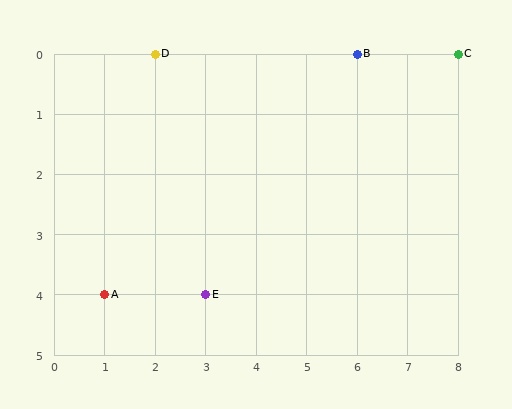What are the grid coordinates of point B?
Point B is at grid coordinates (6, 0).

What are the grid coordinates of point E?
Point E is at grid coordinates (3, 4).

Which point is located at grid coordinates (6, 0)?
Point B is at (6, 0).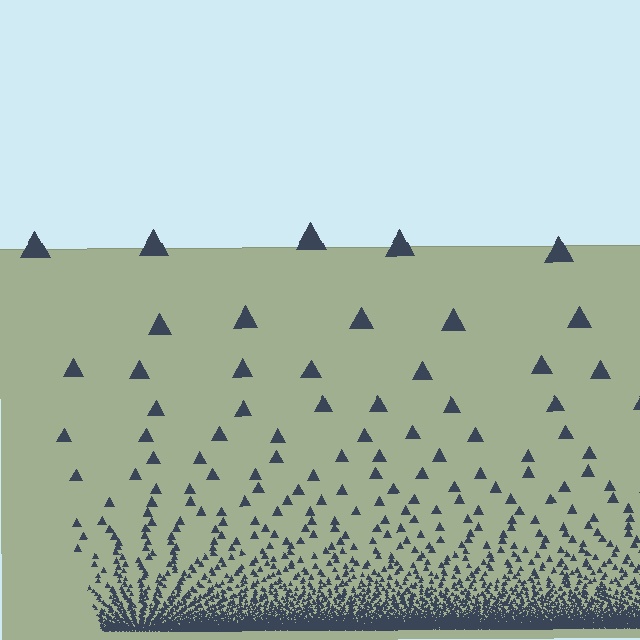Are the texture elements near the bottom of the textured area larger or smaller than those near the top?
Smaller. The gradient is inverted — elements near the bottom are smaller and denser.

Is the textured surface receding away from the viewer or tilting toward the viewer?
The surface appears to tilt toward the viewer. Texture elements get larger and sparser toward the top.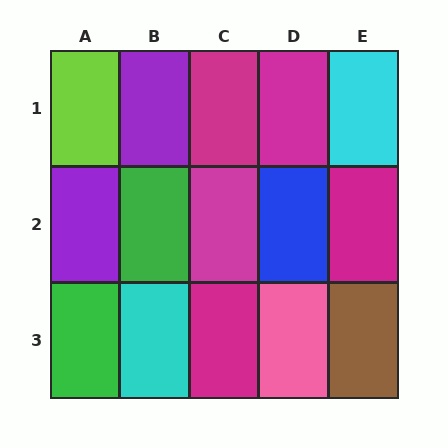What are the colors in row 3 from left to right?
Green, cyan, magenta, pink, brown.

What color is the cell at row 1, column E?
Cyan.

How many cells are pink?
1 cell is pink.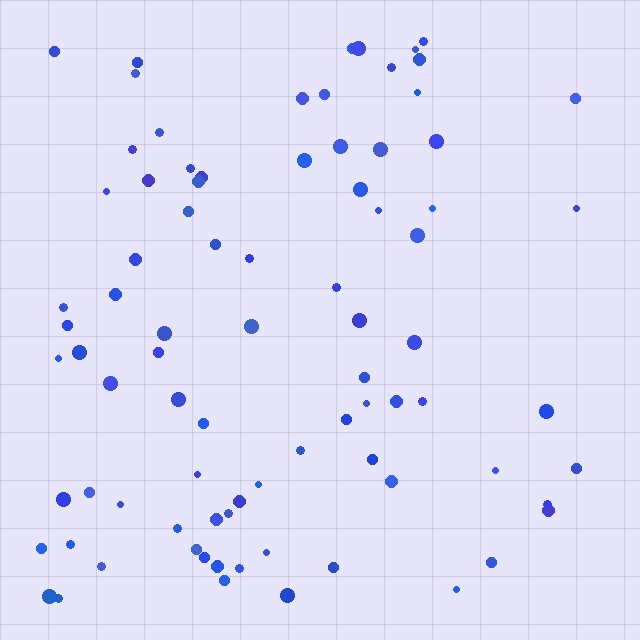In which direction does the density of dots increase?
From right to left, with the left side densest.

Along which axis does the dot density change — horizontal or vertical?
Horizontal.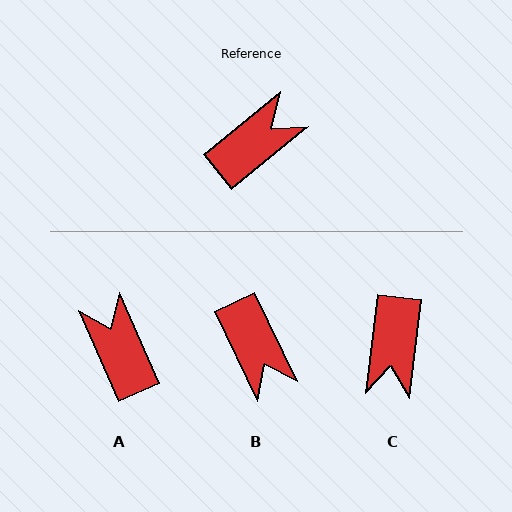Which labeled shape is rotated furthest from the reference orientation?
C, about 136 degrees away.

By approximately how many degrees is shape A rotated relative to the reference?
Approximately 74 degrees counter-clockwise.